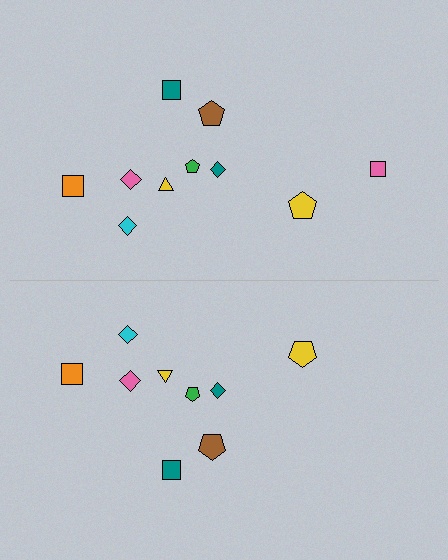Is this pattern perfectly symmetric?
No, the pattern is not perfectly symmetric. A pink square is missing from the bottom side.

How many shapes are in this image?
There are 19 shapes in this image.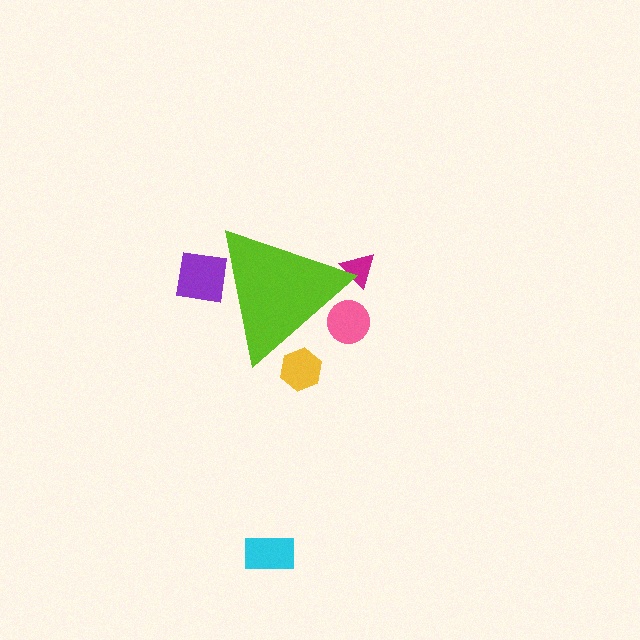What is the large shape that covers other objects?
A lime triangle.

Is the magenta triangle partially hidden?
Yes, the magenta triangle is partially hidden behind the lime triangle.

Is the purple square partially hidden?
Yes, the purple square is partially hidden behind the lime triangle.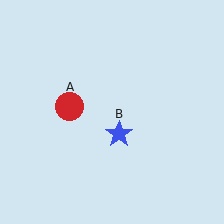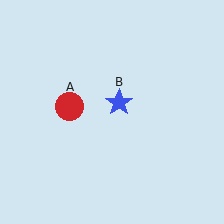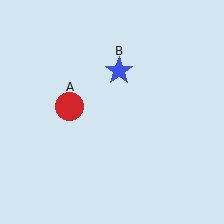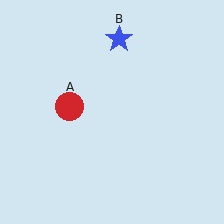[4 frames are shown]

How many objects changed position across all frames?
1 object changed position: blue star (object B).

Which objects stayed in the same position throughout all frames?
Red circle (object A) remained stationary.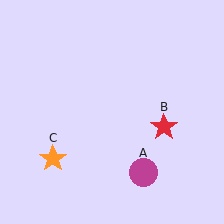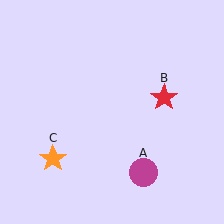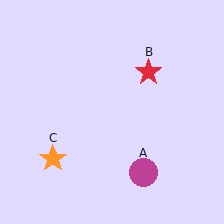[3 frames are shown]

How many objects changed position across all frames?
1 object changed position: red star (object B).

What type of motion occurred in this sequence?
The red star (object B) rotated counterclockwise around the center of the scene.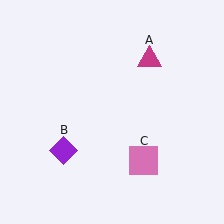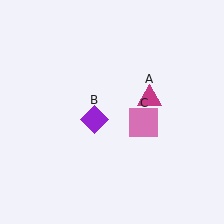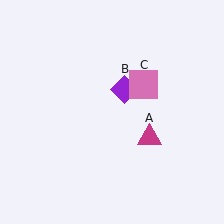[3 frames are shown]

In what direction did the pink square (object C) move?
The pink square (object C) moved up.